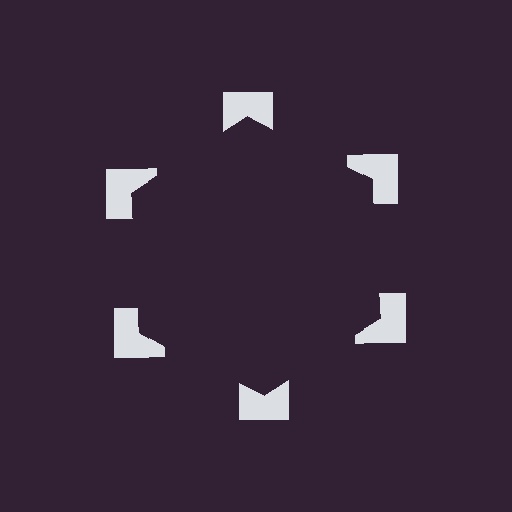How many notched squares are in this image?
There are 6 — one at each vertex of the illusory hexagon.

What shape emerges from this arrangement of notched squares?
An illusory hexagon — its edges are inferred from the aligned wedge cuts in the notched squares, not physically drawn.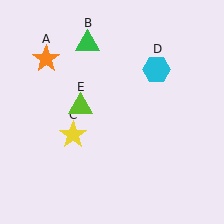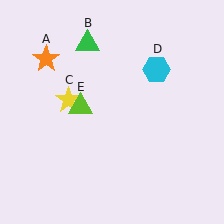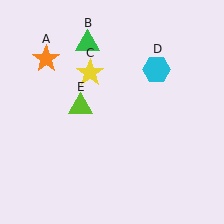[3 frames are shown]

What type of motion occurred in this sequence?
The yellow star (object C) rotated clockwise around the center of the scene.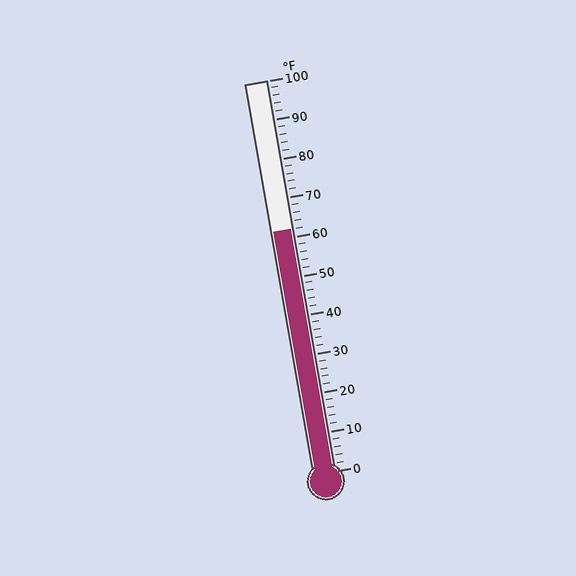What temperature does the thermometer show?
The thermometer shows approximately 62°F.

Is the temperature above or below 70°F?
The temperature is below 70°F.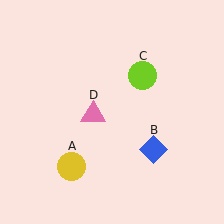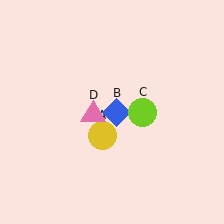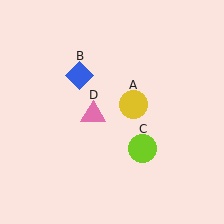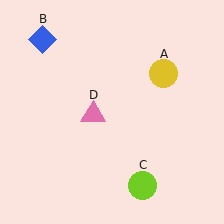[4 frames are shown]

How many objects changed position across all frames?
3 objects changed position: yellow circle (object A), blue diamond (object B), lime circle (object C).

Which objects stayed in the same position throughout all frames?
Pink triangle (object D) remained stationary.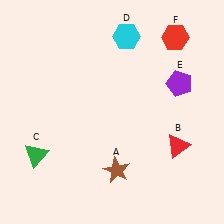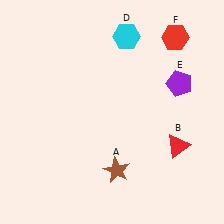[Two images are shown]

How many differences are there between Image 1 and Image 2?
There is 1 difference between the two images.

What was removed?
The green triangle (C) was removed in Image 2.